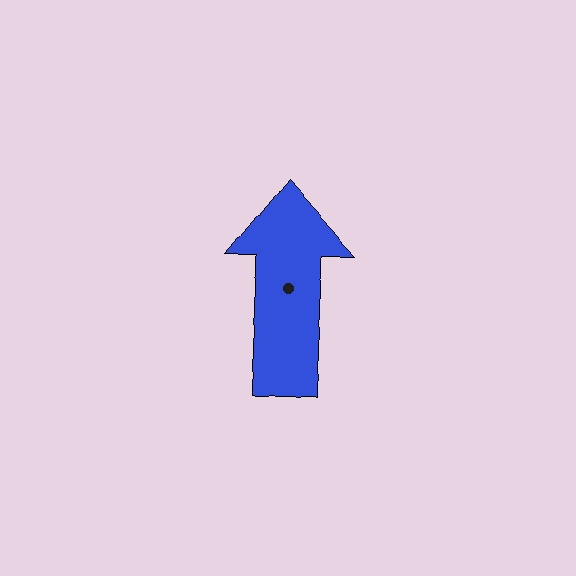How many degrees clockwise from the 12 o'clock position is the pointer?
Approximately 359 degrees.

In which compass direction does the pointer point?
North.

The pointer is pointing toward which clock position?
Roughly 12 o'clock.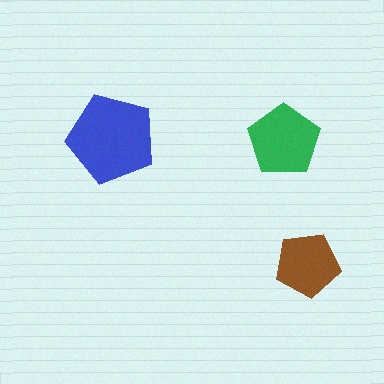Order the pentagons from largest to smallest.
the blue one, the green one, the brown one.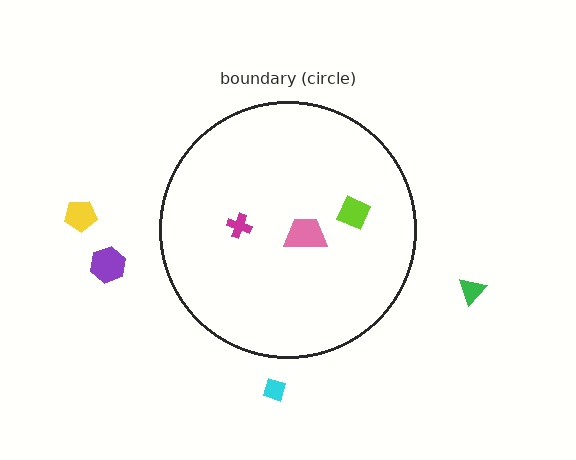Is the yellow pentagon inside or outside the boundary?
Outside.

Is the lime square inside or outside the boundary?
Inside.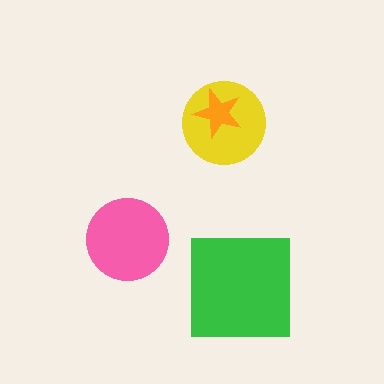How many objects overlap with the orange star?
1 object overlaps with the orange star.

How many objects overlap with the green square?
0 objects overlap with the green square.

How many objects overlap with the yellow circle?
1 object overlaps with the yellow circle.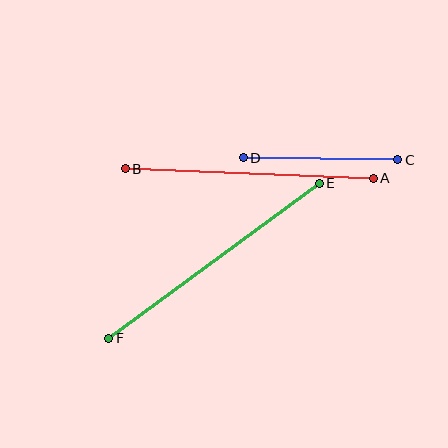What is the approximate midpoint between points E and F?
The midpoint is at approximately (214, 261) pixels.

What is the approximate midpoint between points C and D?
The midpoint is at approximately (320, 159) pixels.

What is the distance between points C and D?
The distance is approximately 154 pixels.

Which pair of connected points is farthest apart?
Points E and F are farthest apart.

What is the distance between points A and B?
The distance is approximately 248 pixels.